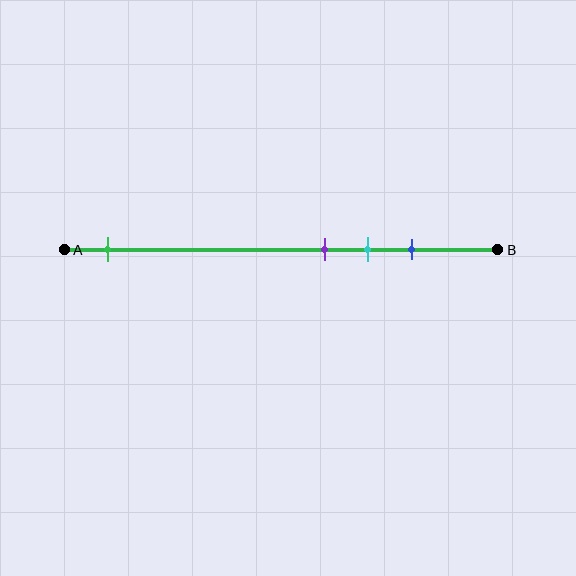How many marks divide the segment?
There are 4 marks dividing the segment.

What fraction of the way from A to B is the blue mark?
The blue mark is approximately 80% (0.8) of the way from A to B.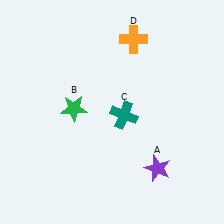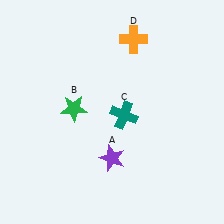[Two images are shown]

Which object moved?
The purple star (A) moved left.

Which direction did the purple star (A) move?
The purple star (A) moved left.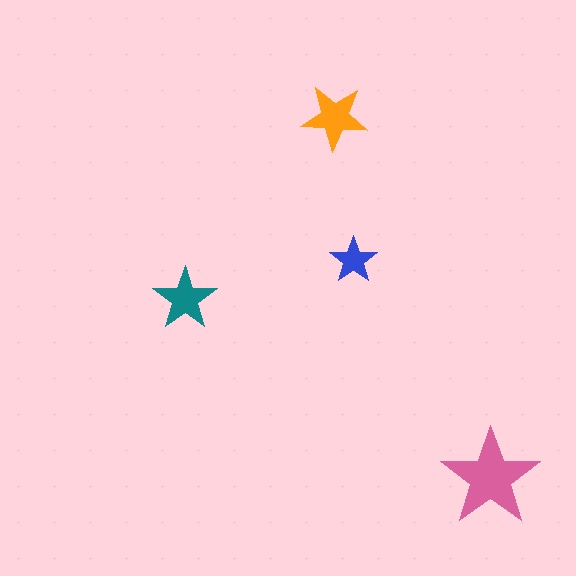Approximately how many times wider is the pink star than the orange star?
About 1.5 times wider.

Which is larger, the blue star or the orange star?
The orange one.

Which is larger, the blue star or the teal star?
The teal one.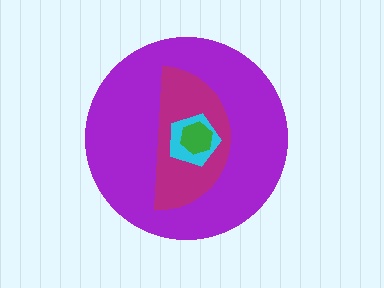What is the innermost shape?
The green hexagon.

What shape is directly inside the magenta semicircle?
The cyan pentagon.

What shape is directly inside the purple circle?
The magenta semicircle.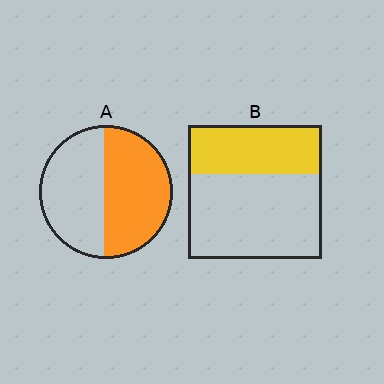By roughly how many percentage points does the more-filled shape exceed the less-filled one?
By roughly 15 percentage points (A over B).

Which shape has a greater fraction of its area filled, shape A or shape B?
Shape A.